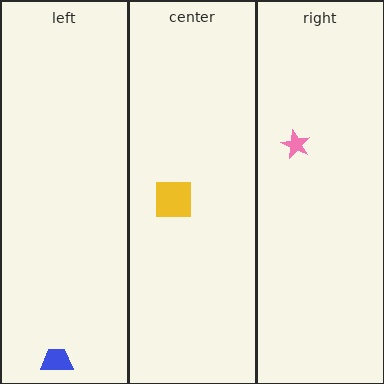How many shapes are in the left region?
1.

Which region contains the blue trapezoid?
The left region.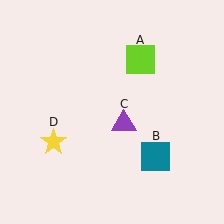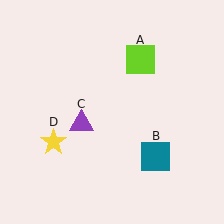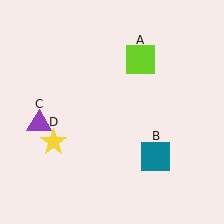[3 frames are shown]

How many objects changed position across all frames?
1 object changed position: purple triangle (object C).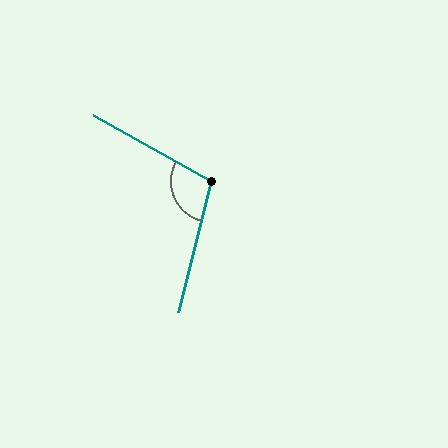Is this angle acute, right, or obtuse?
It is obtuse.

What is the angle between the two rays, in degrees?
Approximately 105 degrees.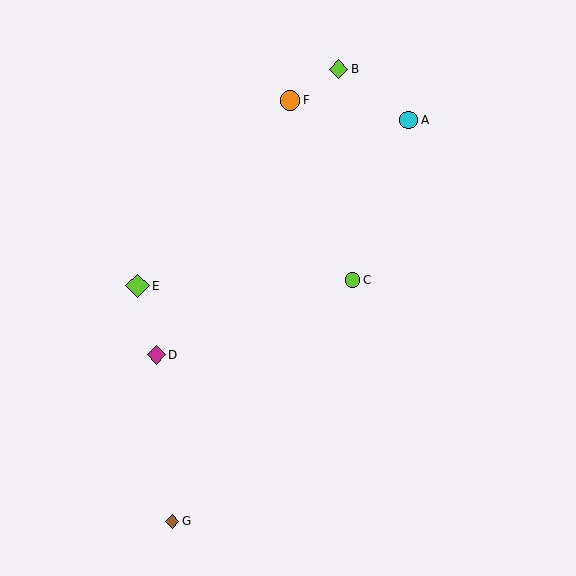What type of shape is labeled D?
Shape D is a magenta diamond.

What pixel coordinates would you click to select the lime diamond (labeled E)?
Click at (137, 286) to select the lime diamond E.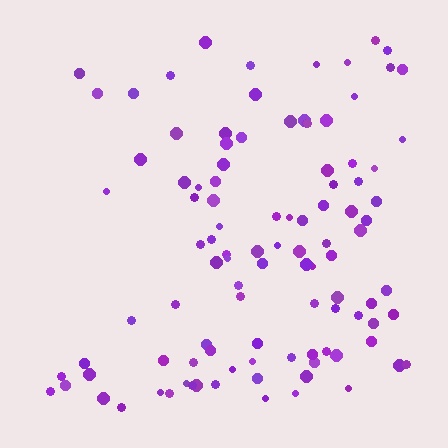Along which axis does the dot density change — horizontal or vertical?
Horizontal.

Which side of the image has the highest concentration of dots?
The right.